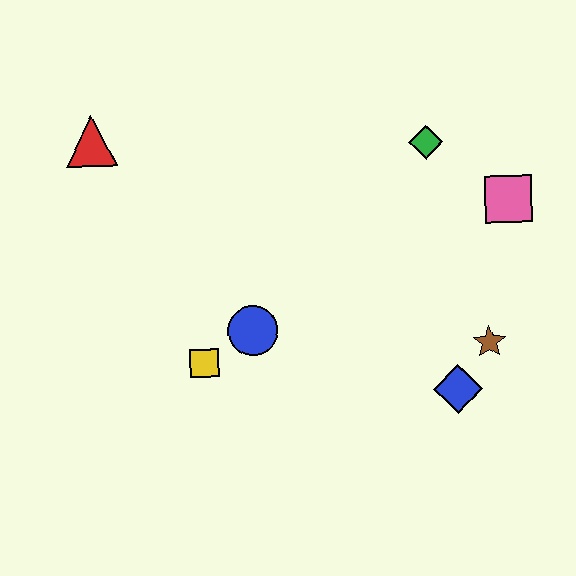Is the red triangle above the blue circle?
Yes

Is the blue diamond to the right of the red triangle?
Yes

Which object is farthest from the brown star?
The red triangle is farthest from the brown star.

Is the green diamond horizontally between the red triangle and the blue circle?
No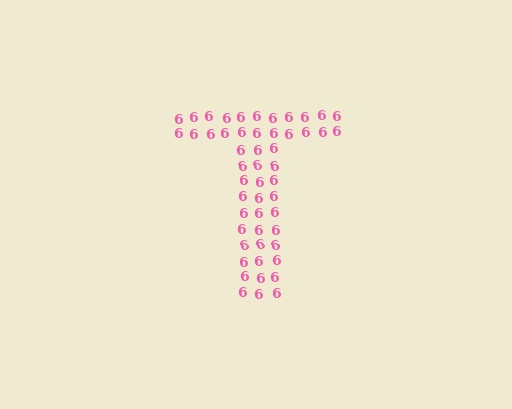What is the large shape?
The large shape is the letter T.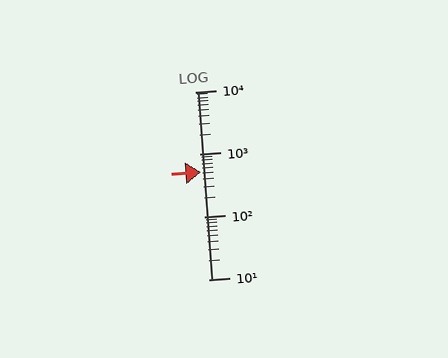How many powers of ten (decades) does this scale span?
The scale spans 3 decades, from 10 to 10000.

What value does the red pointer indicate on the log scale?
The pointer indicates approximately 520.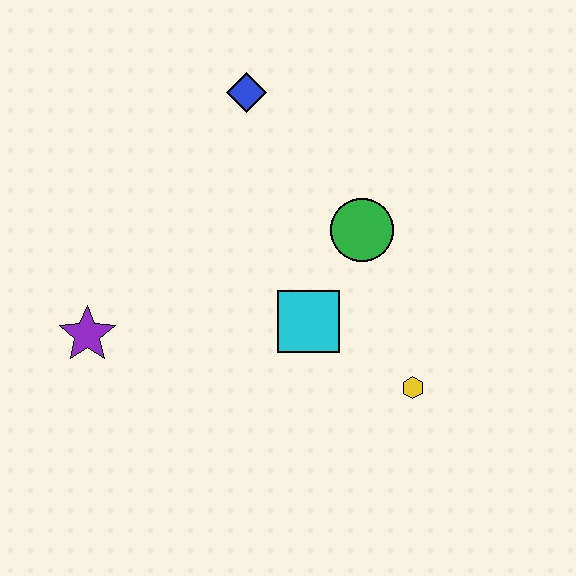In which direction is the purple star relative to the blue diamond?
The purple star is below the blue diamond.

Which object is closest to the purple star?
The cyan square is closest to the purple star.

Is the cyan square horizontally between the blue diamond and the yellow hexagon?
Yes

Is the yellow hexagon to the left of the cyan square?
No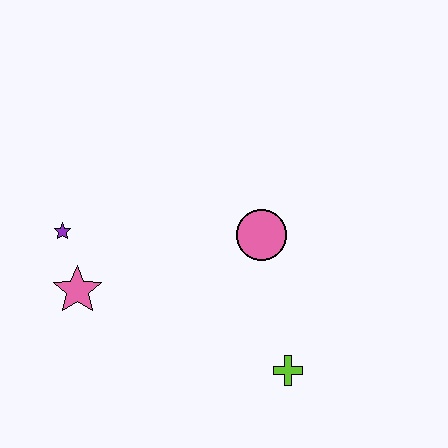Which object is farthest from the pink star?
The lime cross is farthest from the pink star.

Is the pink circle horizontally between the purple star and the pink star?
No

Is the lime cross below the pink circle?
Yes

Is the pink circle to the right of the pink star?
Yes